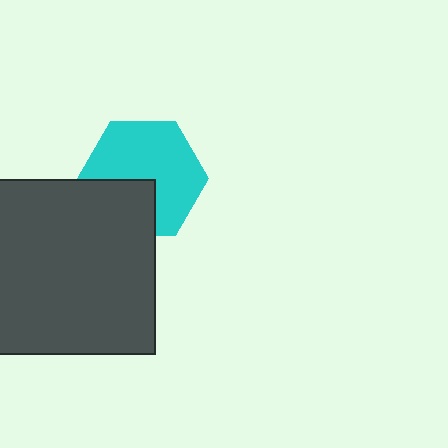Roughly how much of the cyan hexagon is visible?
Most of it is visible (roughly 69%).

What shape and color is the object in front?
The object in front is a dark gray rectangle.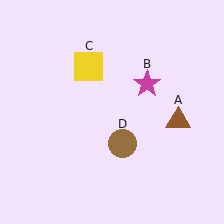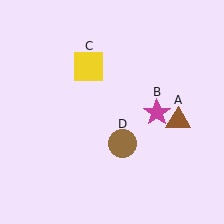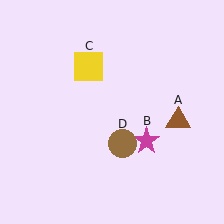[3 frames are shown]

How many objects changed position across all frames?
1 object changed position: magenta star (object B).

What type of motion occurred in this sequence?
The magenta star (object B) rotated clockwise around the center of the scene.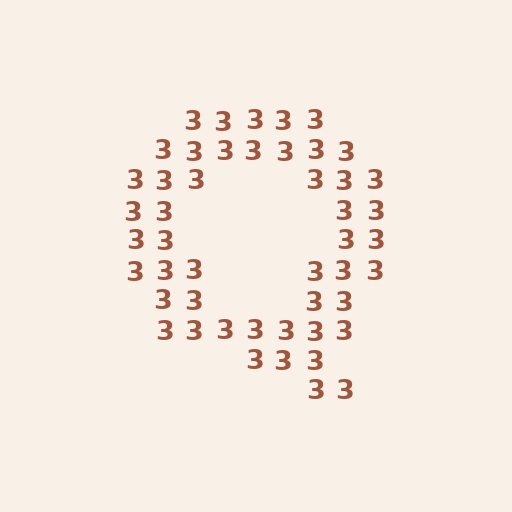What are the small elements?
The small elements are digit 3's.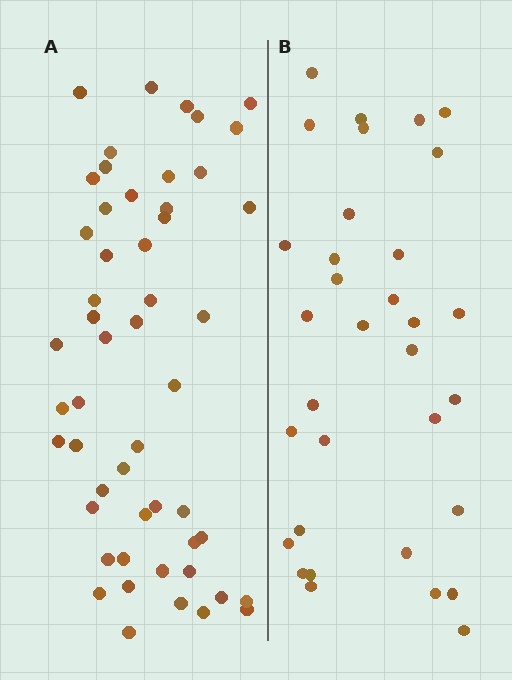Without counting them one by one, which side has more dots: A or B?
Region A (the left region) has more dots.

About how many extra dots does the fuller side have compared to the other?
Region A has approximately 20 more dots than region B.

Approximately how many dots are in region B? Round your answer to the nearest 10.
About 30 dots. (The exact count is 33, which rounds to 30.)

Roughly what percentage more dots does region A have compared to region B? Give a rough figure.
About 60% more.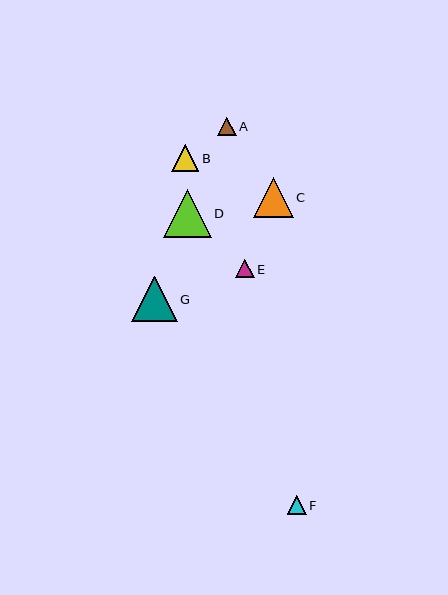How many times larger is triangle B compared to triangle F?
Triangle B is approximately 1.5 times the size of triangle F.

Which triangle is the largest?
Triangle D is the largest with a size of approximately 48 pixels.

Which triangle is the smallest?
Triangle E is the smallest with a size of approximately 18 pixels.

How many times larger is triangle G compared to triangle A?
Triangle G is approximately 2.4 times the size of triangle A.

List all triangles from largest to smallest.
From largest to smallest: D, G, C, B, A, F, E.